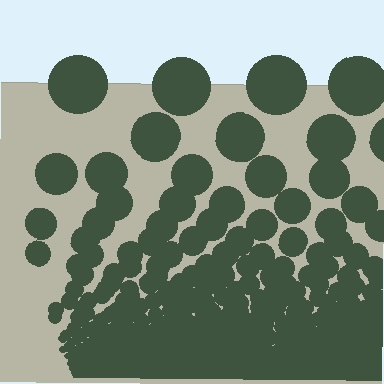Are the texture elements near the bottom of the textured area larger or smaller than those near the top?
Smaller. The gradient is inverted — elements near the bottom are smaller and denser.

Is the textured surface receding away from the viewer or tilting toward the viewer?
The surface appears to tilt toward the viewer. Texture elements get larger and sparser toward the top.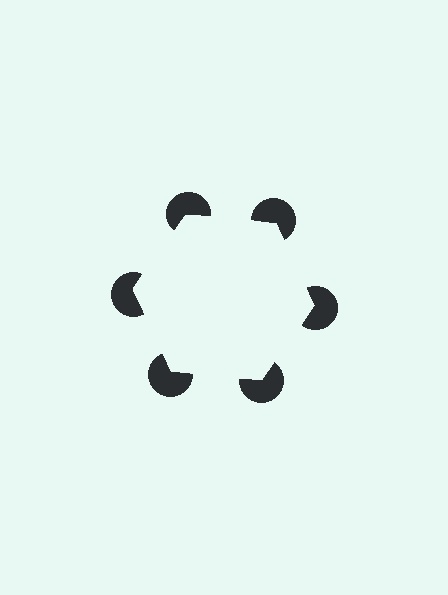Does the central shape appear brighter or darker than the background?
It typically appears slightly brighter than the background, even though no actual brightness change is drawn.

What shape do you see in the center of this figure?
An illusory hexagon — its edges are inferred from the aligned wedge cuts in the pac-man discs, not physically drawn.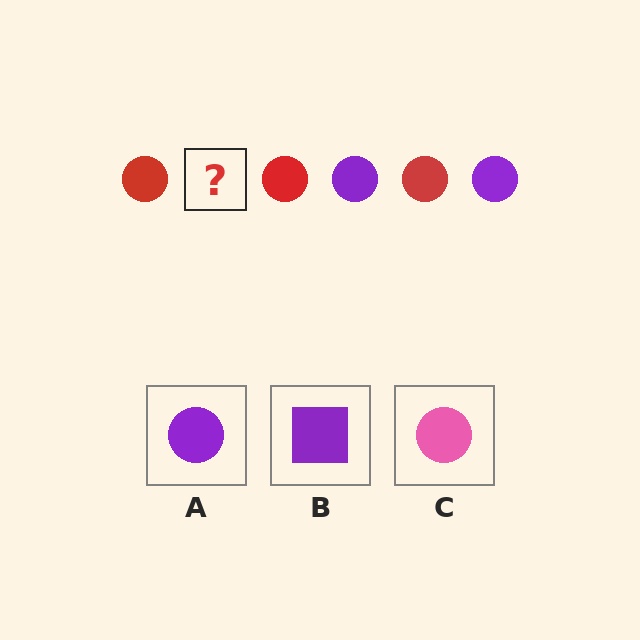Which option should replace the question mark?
Option A.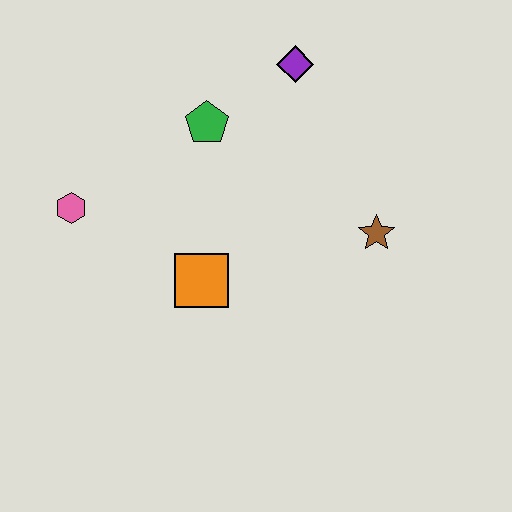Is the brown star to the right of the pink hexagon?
Yes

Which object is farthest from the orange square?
The purple diamond is farthest from the orange square.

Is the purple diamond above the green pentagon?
Yes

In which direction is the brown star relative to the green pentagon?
The brown star is to the right of the green pentagon.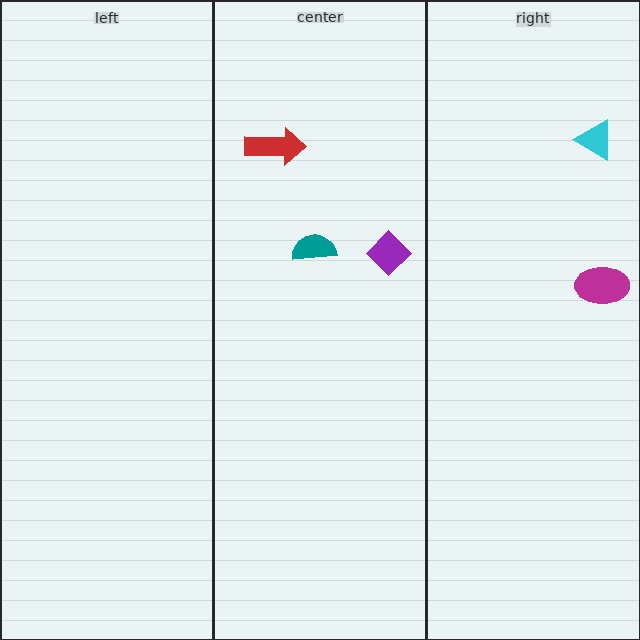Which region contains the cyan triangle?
The right region.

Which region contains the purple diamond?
The center region.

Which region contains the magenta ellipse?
The right region.